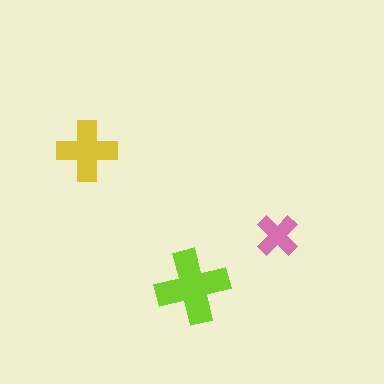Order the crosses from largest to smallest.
the lime one, the yellow one, the pink one.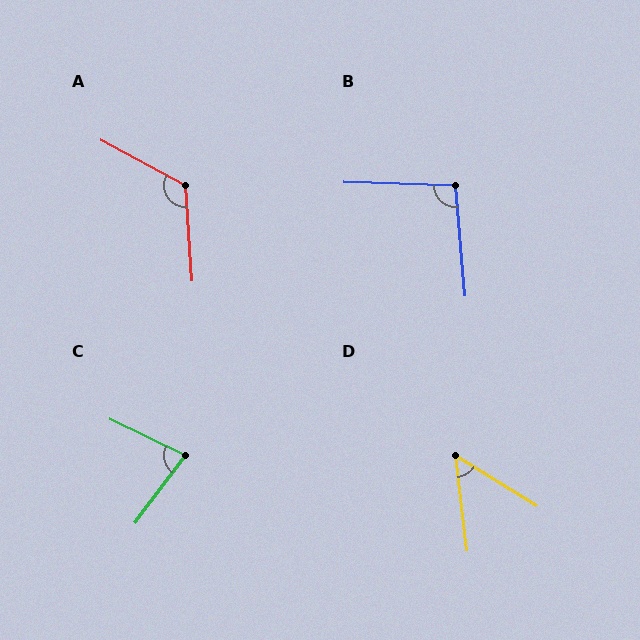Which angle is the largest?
A, at approximately 122 degrees.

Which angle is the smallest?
D, at approximately 52 degrees.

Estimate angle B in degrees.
Approximately 96 degrees.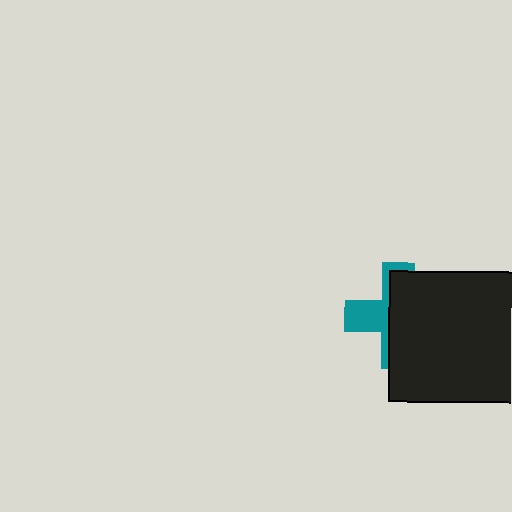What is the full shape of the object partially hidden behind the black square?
The partially hidden object is a teal cross.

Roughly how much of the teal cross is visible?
A small part of it is visible (roughly 37%).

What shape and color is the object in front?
The object in front is a black square.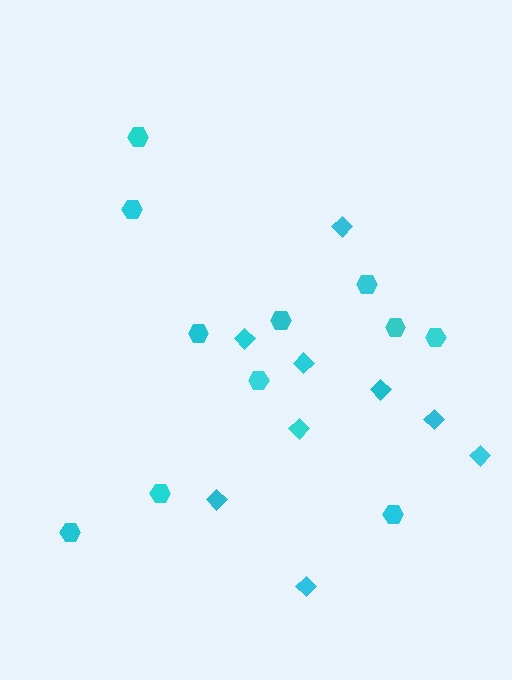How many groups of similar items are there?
There are 2 groups: one group of hexagons (11) and one group of diamonds (9).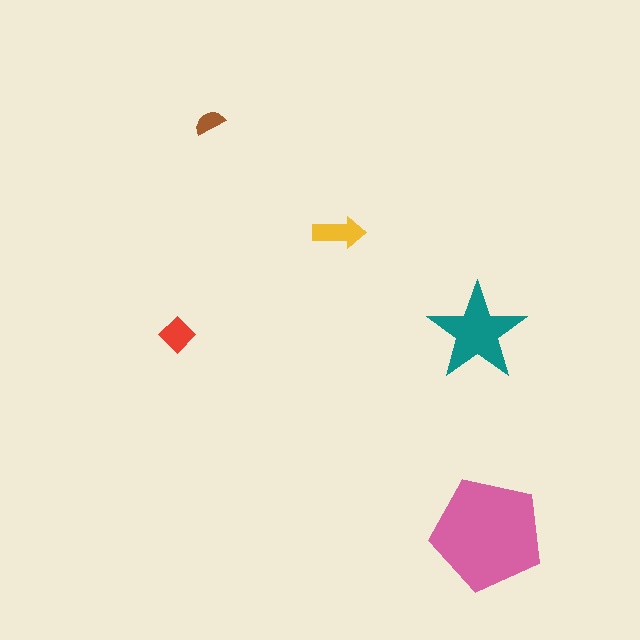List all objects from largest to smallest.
The pink pentagon, the teal star, the yellow arrow, the red diamond, the brown semicircle.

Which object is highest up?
The brown semicircle is topmost.